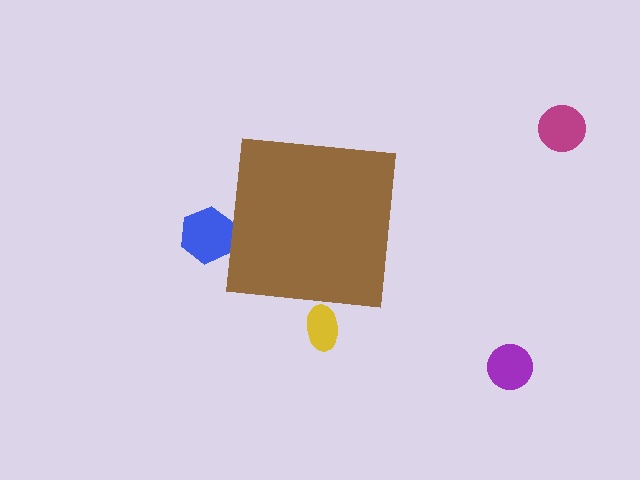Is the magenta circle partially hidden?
No, the magenta circle is fully visible.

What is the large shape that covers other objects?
A brown square.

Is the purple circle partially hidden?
No, the purple circle is fully visible.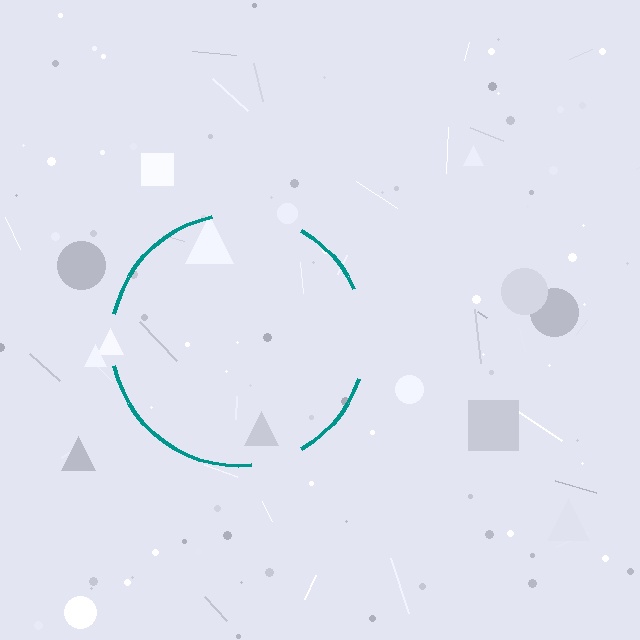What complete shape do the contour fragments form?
The contour fragments form a circle.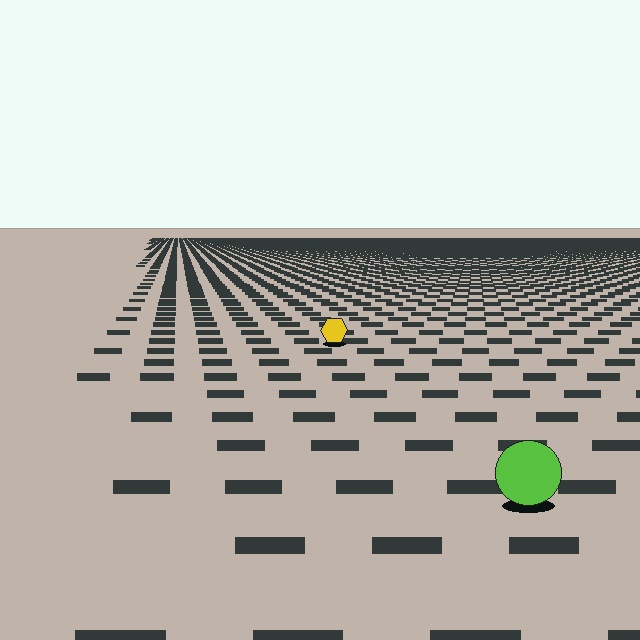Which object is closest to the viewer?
The lime circle is closest. The texture marks near it are larger and more spread out.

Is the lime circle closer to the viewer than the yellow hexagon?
Yes. The lime circle is closer — you can tell from the texture gradient: the ground texture is coarser near it.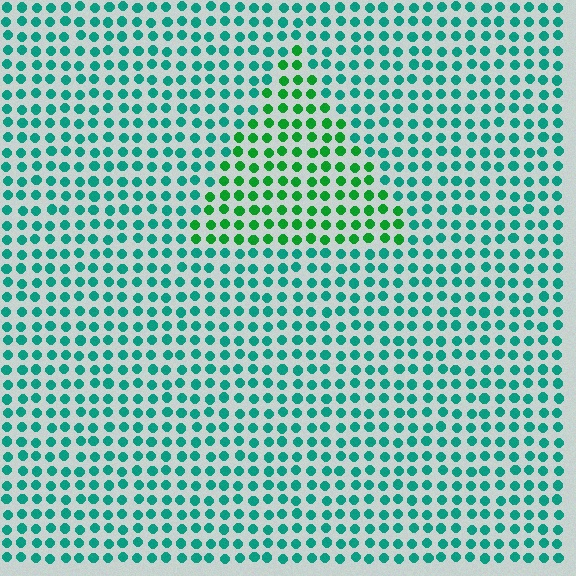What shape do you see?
I see a triangle.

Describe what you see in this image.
The image is filled with small teal elements in a uniform arrangement. A triangle-shaped region is visible where the elements are tinted to a slightly different hue, forming a subtle color boundary.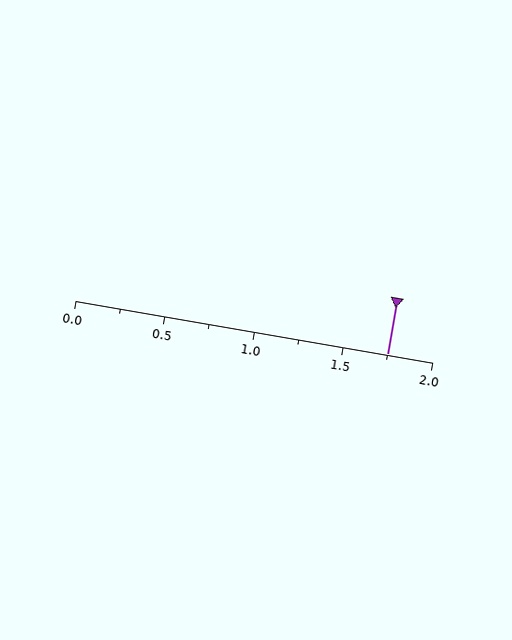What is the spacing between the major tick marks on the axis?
The major ticks are spaced 0.5 apart.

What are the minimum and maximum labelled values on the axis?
The axis runs from 0.0 to 2.0.